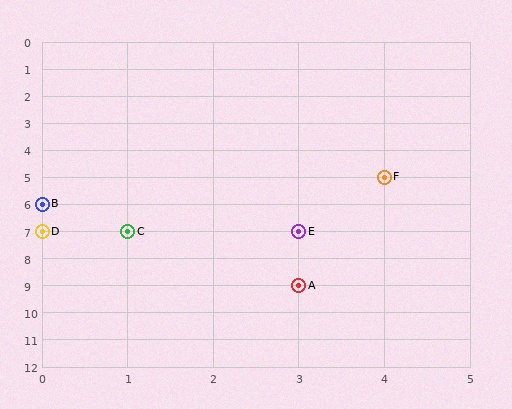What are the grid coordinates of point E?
Point E is at grid coordinates (3, 7).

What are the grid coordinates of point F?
Point F is at grid coordinates (4, 5).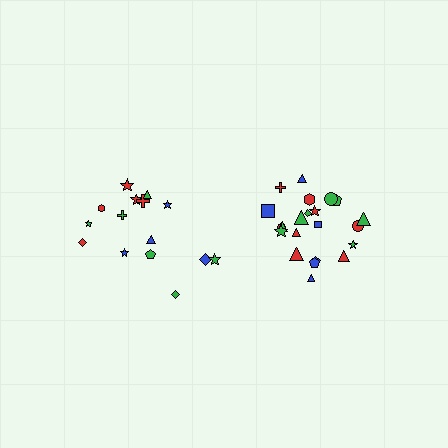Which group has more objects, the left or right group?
The right group.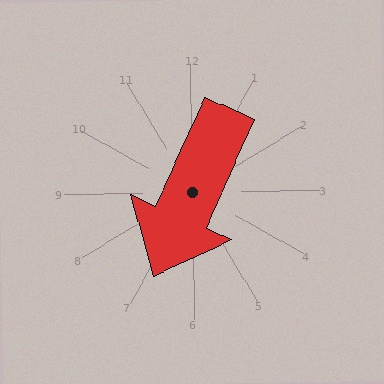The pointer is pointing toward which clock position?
Roughly 7 o'clock.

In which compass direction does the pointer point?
Southwest.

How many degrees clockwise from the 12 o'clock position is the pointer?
Approximately 205 degrees.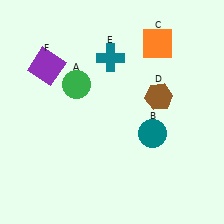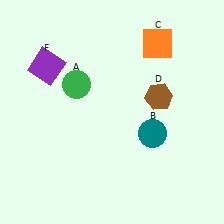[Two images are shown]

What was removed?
The teal cross (E) was removed in Image 2.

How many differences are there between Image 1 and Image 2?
There is 1 difference between the two images.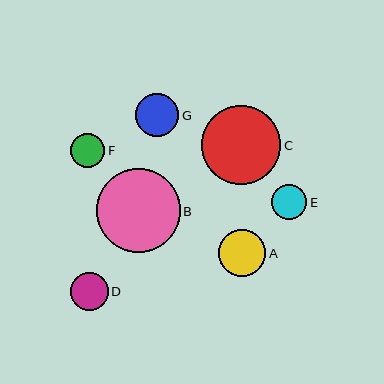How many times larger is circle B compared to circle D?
Circle B is approximately 2.2 times the size of circle D.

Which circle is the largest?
Circle B is the largest with a size of approximately 84 pixels.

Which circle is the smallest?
Circle F is the smallest with a size of approximately 34 pixels.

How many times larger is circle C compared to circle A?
Circle C is approximately 1.7 times the size of circle A.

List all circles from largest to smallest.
From largest to smallest: B, C, A, G, D, E, F.